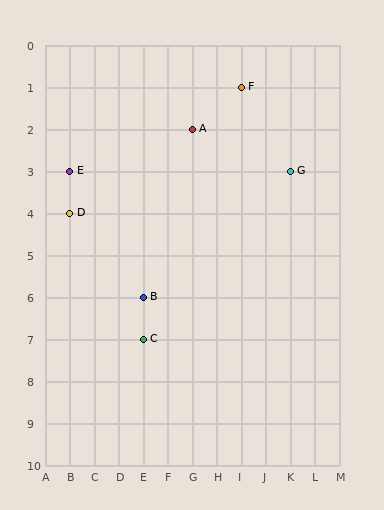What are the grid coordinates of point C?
Point C is at grid coordinates (E, 7).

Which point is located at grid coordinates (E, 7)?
Point C is at (E, 7).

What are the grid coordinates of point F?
Point F is at grid coordinates (I, 1).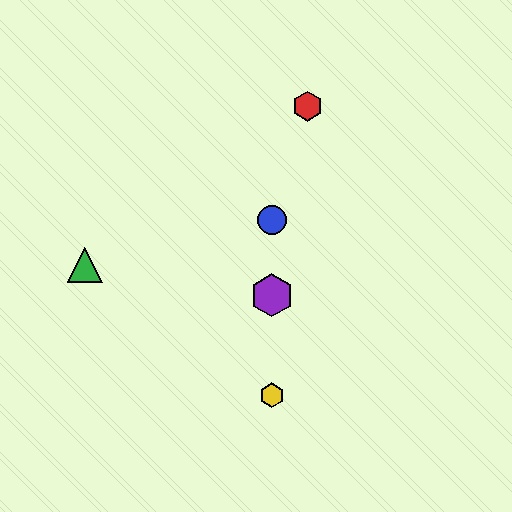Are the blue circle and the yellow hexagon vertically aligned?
Yes, both are at x≈272.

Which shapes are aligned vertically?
The blue circle, the yellow hexagon, the purple hexagon are aligned vertically.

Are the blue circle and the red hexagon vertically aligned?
No, the blue circle is at x≈272 and the red hexagon is at x≈308.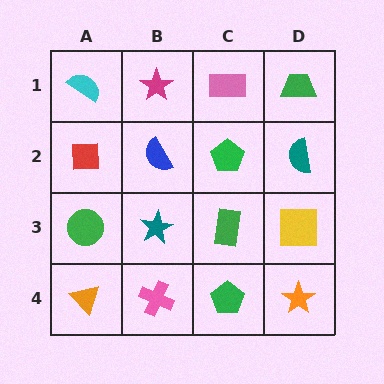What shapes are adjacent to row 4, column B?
A teal star (row 3, column B), an orange triangle (row 4, column A), a green pentagon (row 4, column C).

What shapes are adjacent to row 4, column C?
A green rectangle (row 3, column C), a pink cross (row 4, column B), an orange star (row 4, column D).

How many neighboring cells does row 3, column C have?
4.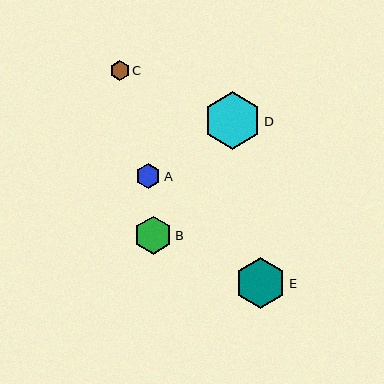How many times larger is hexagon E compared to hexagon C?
Hexagon E is approximately 2.6 times the size of hexagon C.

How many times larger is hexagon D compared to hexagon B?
Hexagon D is approximately 1.5 times the size of hexagon B.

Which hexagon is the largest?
Hexagon D is the largest with a size of approximately 57 pixels.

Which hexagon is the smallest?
Hexagon C is the smallest with a size of approximately 19 pixels.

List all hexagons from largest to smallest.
From largest to smallest: D, E, B, A, C.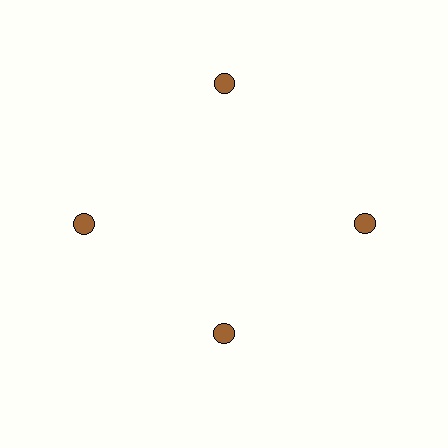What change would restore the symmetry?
The symmetry would be restored by moving it outward, back onto the ring so that all 4 circles sit at equal angles and equal distance from the center.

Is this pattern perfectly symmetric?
No. The 4 brown circles are arranged in a ring, but one element near the 6 o'clock position is pulled inward toward the center, breaking the 4-fold rotational symmetry.